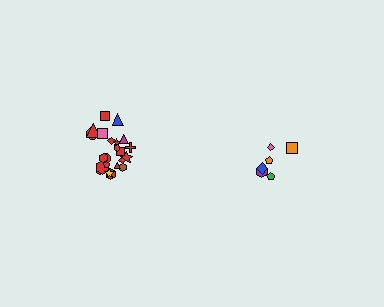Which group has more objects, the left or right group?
The left group.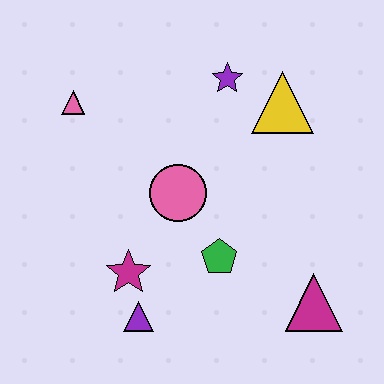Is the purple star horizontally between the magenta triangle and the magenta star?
Yes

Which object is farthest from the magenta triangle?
The pink triangle is farthest from the magenta triangle.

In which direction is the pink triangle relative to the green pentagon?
The pink triangle is above the green pentagon.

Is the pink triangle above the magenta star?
Yes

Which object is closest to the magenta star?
The purple triangle is closest to the magenta star.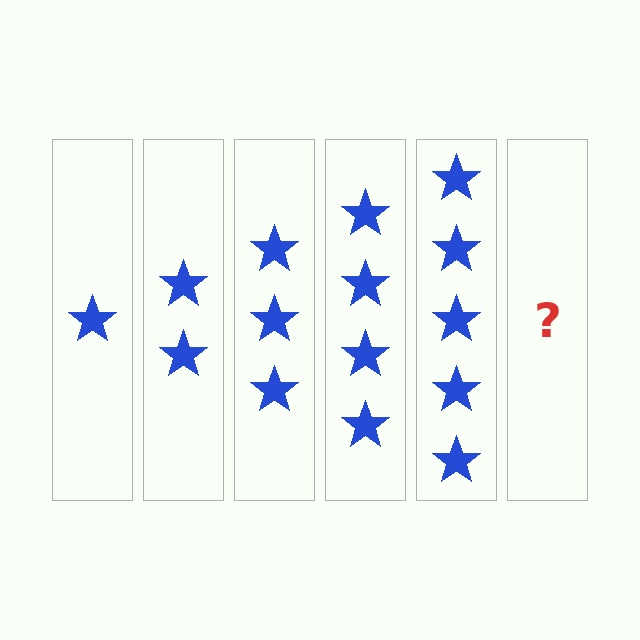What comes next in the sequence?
The next element should be 6 stars.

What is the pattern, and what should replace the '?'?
The pattern is that each step adds one more star. The '?' should be 6 stars.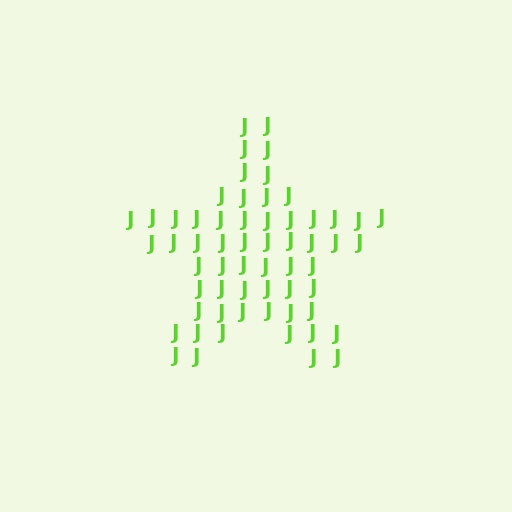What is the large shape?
The large shape is a star.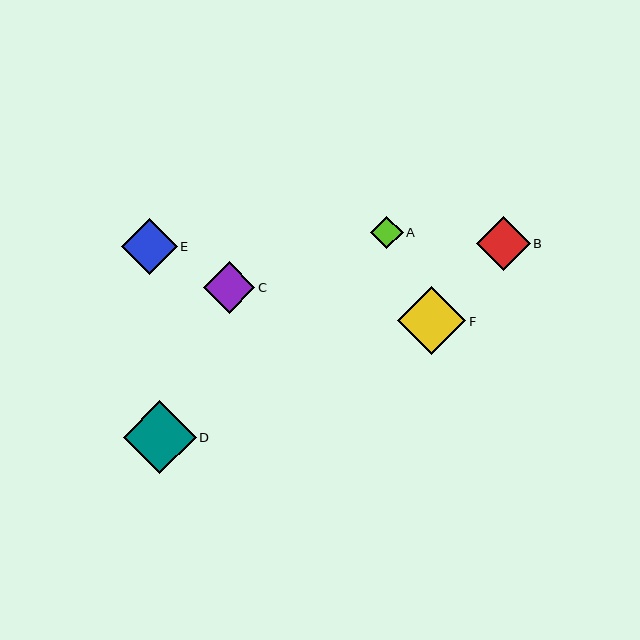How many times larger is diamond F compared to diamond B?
Diamond F is approximately 1.3 times the size of diamond B.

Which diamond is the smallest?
Diamond A is the smallest with a size of approximately 33 pixels.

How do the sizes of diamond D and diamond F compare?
Diamond D and diamond F are approximately the same size.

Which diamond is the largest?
Diamond D is the largest with a size of approximately 73 pixels.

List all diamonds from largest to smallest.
From largest to smallest: D, F, E, B, C, A.